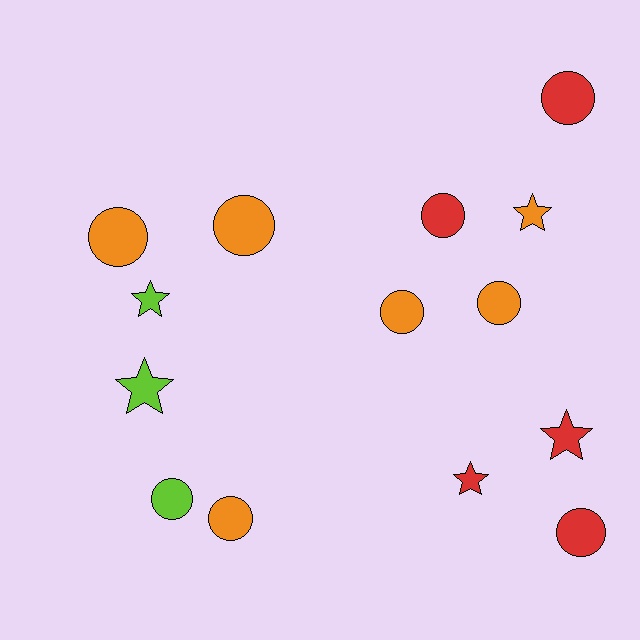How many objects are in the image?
There are 14 objects.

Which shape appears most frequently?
Circle, with 9 objects.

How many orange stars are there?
There is 1 orange star.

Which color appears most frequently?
Orange, with 6 objects.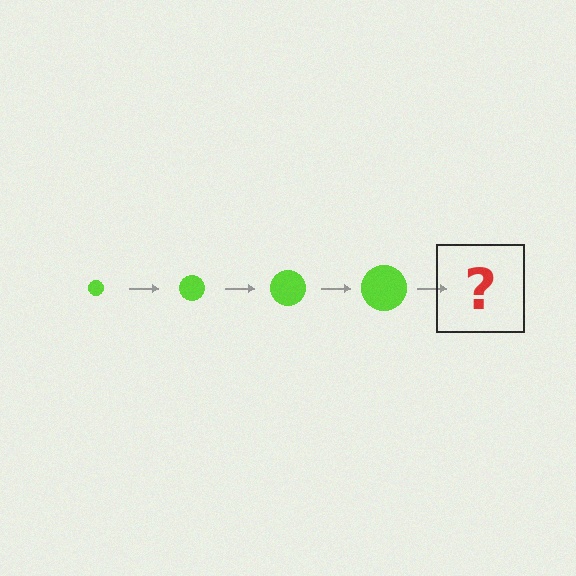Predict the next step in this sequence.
The next step is a lime circle, larger than the previous one.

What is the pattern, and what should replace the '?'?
The pattern is that the circle gets progressively larger each step. The '?' should be a lime circle, larger than the previous one.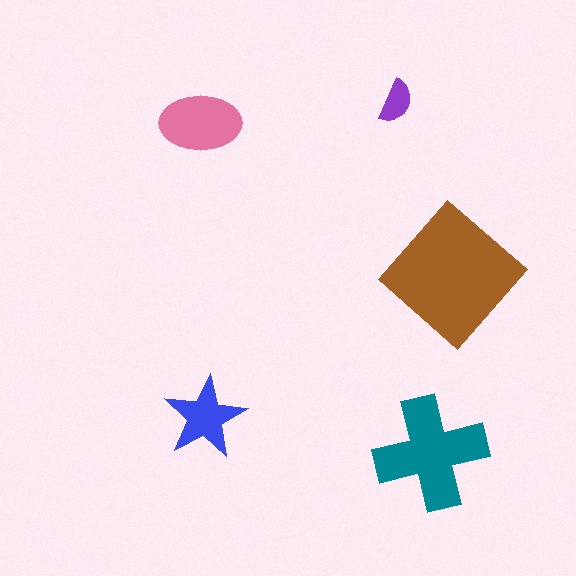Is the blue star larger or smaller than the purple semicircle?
Larger.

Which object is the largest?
The brown diamond.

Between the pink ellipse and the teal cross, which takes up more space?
The teal cross.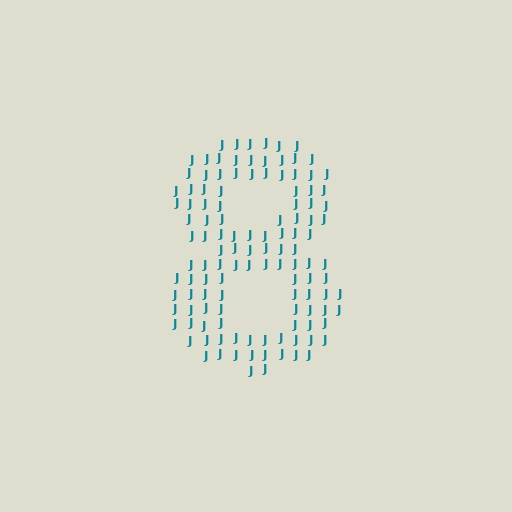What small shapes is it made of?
It is made of small letter J's.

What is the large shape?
The large shape is the digit 8.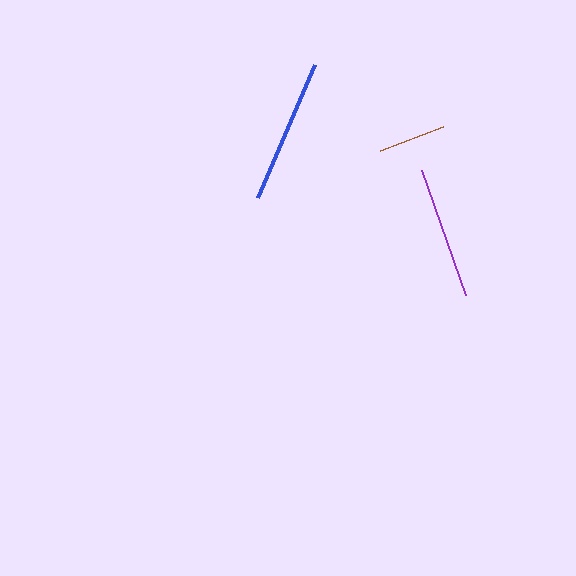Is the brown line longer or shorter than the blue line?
The blue line is longer than the brown line.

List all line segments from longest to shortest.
From longest to shortest: blue, purple, brown.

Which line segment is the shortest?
The brown line is the shortest at approximately 68 pixels.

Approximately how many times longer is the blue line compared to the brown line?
The blue line is approximately 2.1 times the length of the brown line.